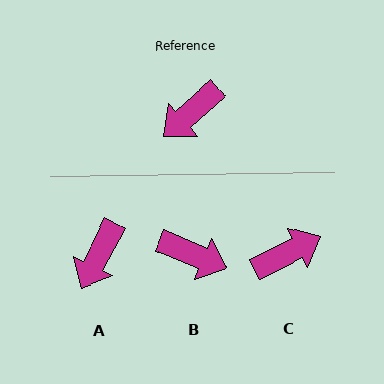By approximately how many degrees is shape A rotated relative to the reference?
Approximately 21 degrees counter-clockwise.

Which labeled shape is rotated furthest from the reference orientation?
C, about 165 degrees away.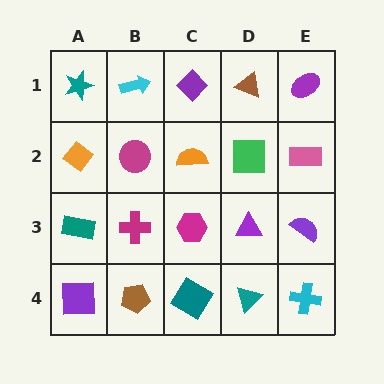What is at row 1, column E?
A purple ellipse.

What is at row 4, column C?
A teal diamond.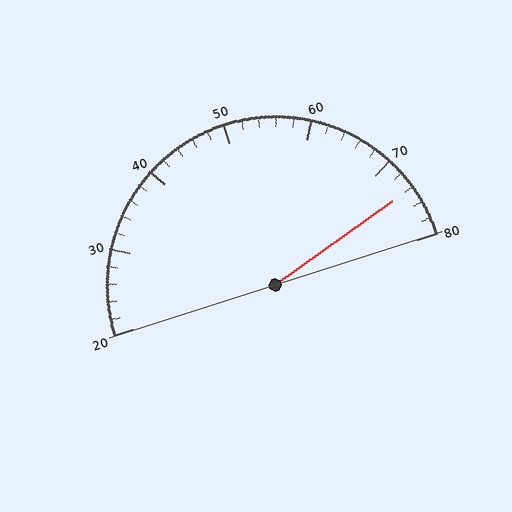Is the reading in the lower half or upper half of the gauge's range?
The reading is in the upper half of the range (20 to 80).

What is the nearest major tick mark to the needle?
The nearest major tick mark is 70.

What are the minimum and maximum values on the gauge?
The gauge ranges from 20 to 80.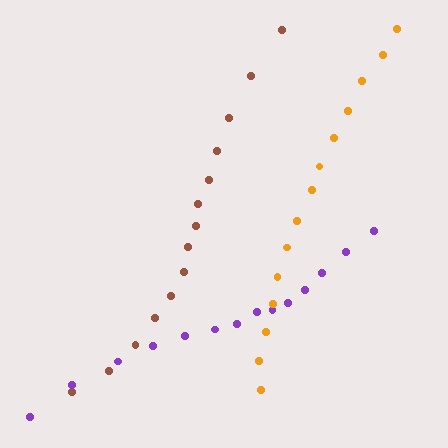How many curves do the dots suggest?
There are 3 distinct paths.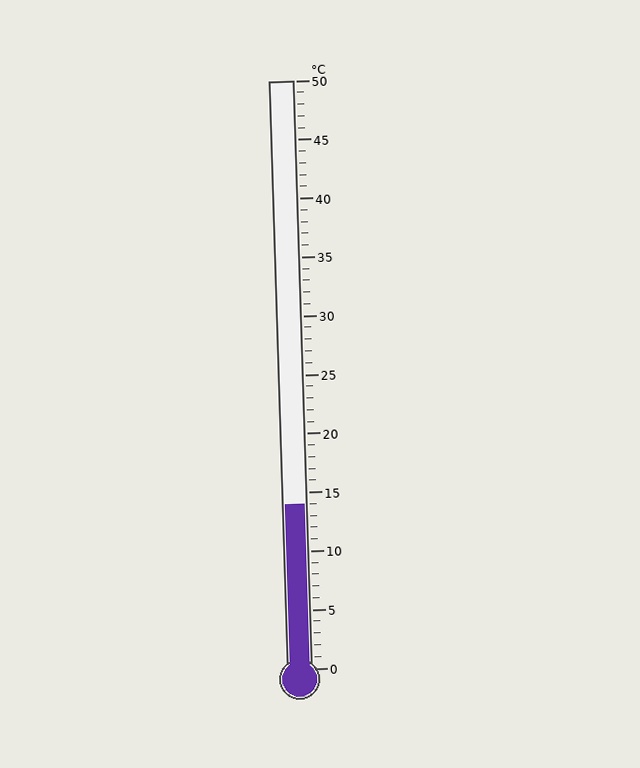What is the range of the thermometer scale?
The thermometer scale ranges from 0°C to 50°C.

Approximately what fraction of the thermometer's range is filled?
The thermometer is filled to approximately 30% of its range.